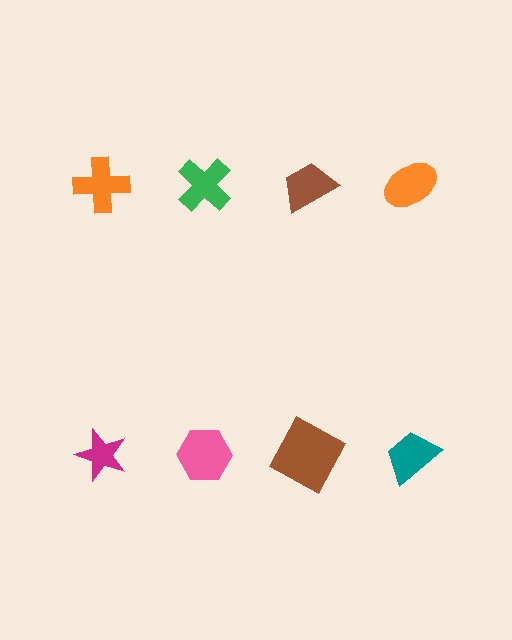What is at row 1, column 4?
An orange ellipse.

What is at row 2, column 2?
A pink hexagon.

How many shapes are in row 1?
4 shapes.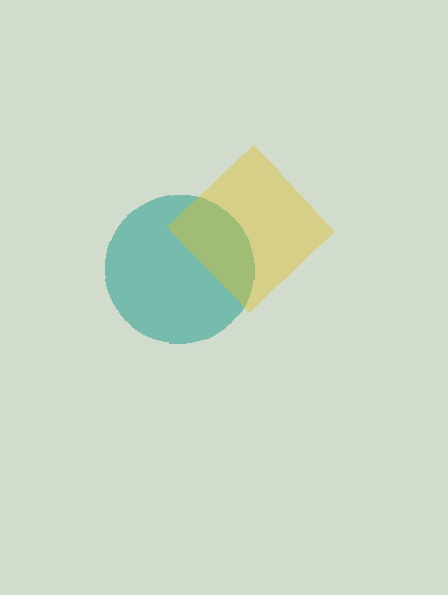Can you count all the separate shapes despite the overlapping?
Yes, there are 2 separate shapes.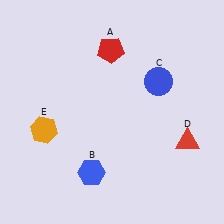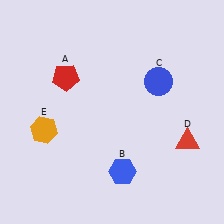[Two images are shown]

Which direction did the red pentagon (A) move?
The red pentagon (A) moved left.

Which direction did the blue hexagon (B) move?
The blue hexagon (B) moved right.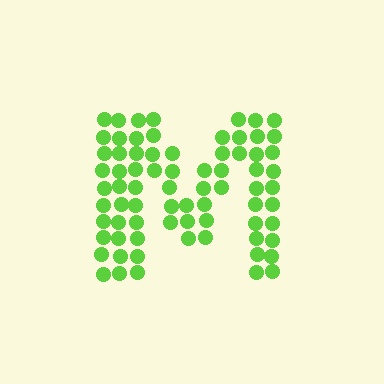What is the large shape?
The large shape is the letter M.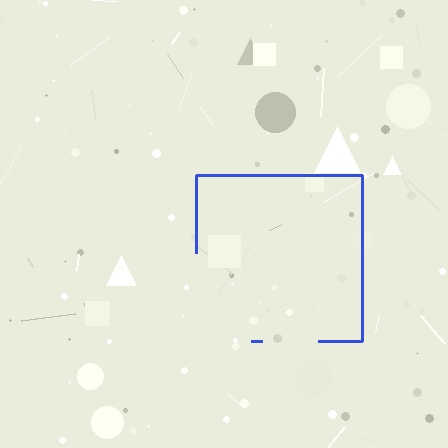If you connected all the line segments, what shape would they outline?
They would outline a square.